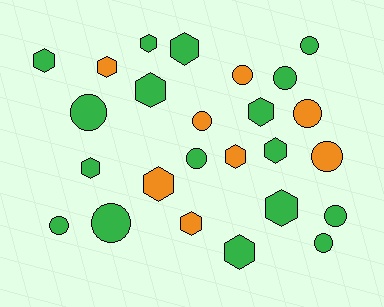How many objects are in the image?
There are 25 objects.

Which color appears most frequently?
Green, with 17 objects.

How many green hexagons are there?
There are 9 green hexagons.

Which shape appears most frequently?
Hexagon, with 13 objects.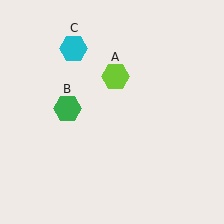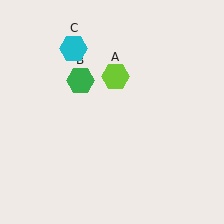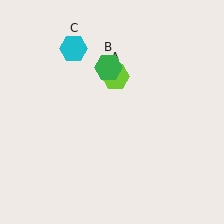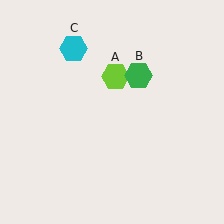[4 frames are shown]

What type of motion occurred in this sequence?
The green hexagon (object B) rotated clockwise around the center of the scene.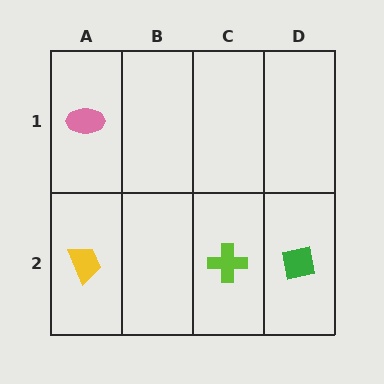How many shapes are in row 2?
3 shapes.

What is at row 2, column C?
A lime cross.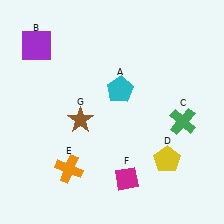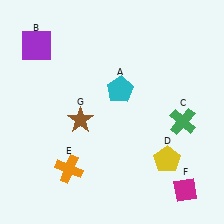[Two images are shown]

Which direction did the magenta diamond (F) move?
The magenta diamond (F) moved right.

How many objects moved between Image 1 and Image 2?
1 object moved between the two images.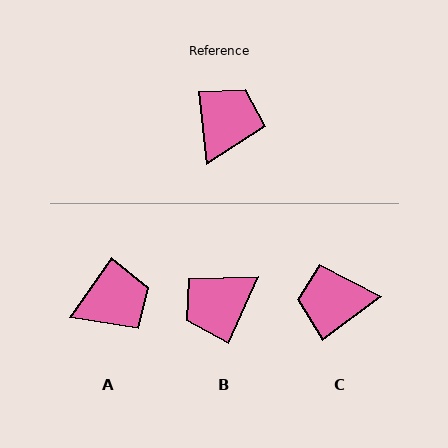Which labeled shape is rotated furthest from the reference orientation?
B, about 149 degrees away.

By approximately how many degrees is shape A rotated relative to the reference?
Approximately 42 degrees clockwise.